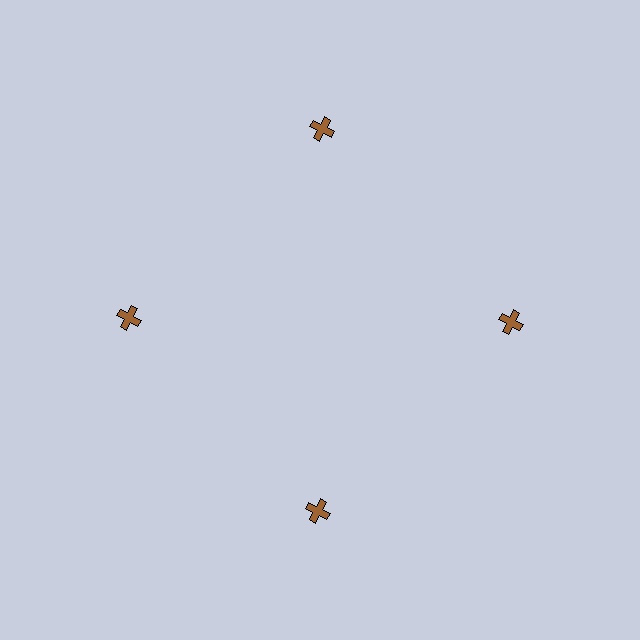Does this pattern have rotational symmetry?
Yes, this pattern has 4-fold rotational symmetry. It looks the same after rotating 90 degrees around the center.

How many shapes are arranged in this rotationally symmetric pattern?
There are 4 shapes, arranged in 4 groups of 1.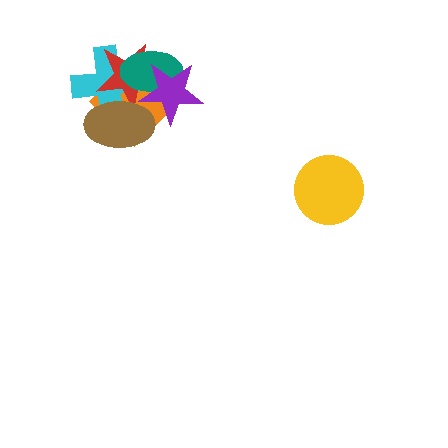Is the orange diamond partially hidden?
Yes, it is partially covered by another shape.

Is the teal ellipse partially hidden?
Yes, it is partially covered by another shape.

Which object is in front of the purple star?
The brown ellipse is in front of the purple star.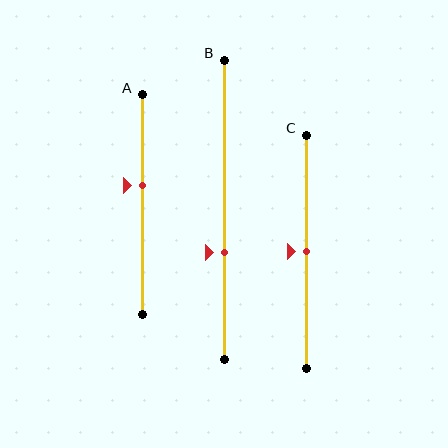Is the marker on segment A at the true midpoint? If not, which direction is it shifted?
No, the marker on segment A is shifted upward by about 9% of the segment length.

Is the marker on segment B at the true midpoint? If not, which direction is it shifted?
No, the marker on segment B is shifted downward by about 14% of the segment length.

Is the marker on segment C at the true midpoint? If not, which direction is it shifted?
Yes, the marker on segment C is at the true midpoint.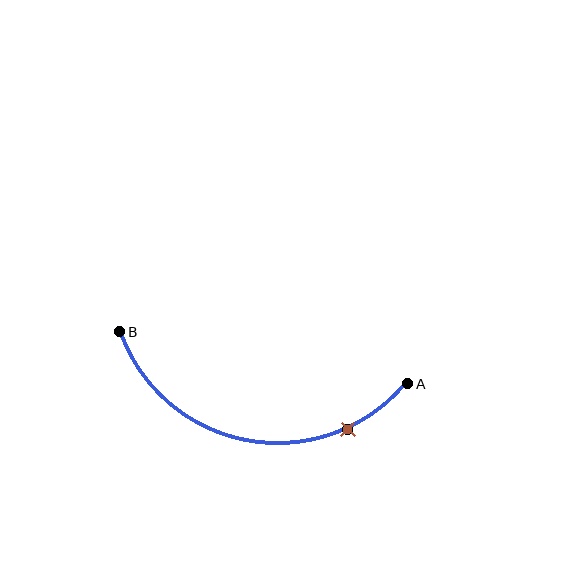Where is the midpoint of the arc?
The arc midpoint is the point on the curve farthest from the straight line joining A and B. It sits below that line.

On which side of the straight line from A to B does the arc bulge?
The arc bulges below the straight line connecting A and B.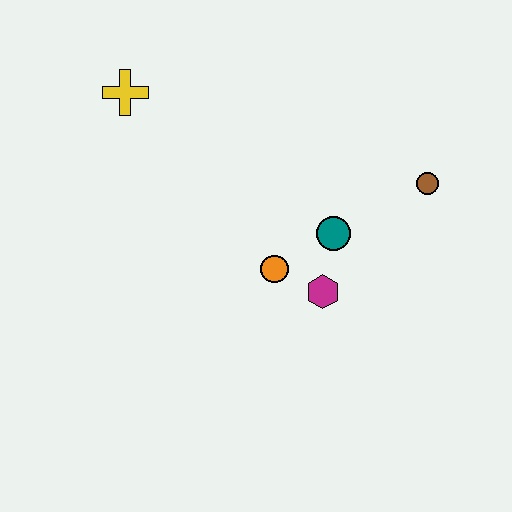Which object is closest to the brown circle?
The teal circle is closest to the brown circle.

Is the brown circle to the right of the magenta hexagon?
Yes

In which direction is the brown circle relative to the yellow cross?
The brown circle is to the right of the yellow cross.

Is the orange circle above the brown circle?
No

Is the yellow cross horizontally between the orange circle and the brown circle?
No